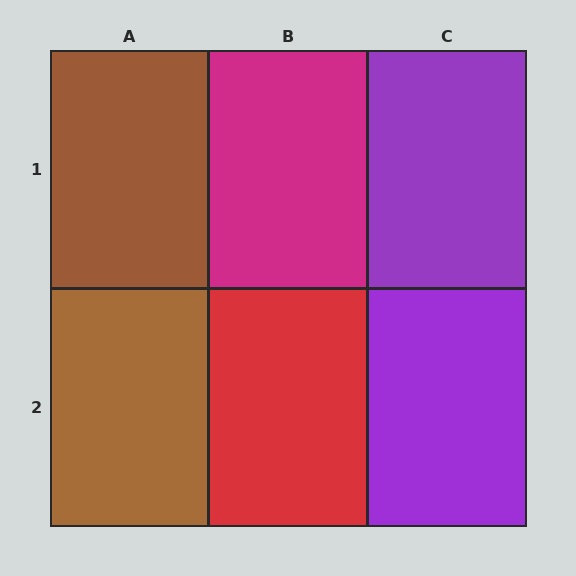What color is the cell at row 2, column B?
Red.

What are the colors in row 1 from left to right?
Brown, magenta, purple.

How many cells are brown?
2 cells are brown.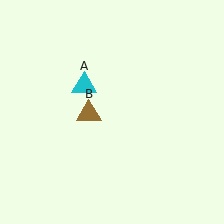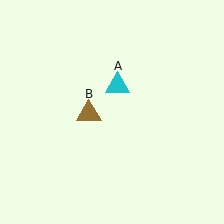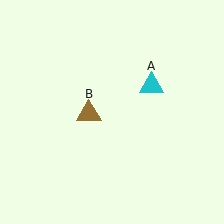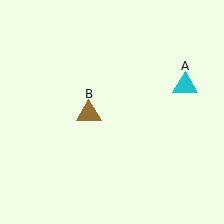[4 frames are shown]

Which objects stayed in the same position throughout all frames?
Brown triangle (object B) remained stationary.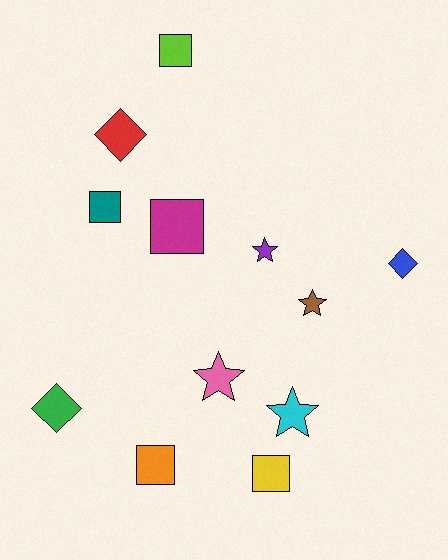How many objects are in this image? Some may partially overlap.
There are 12 objects.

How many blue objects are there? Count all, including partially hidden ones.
There is 1 blue object.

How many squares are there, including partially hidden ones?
There are 5 squares.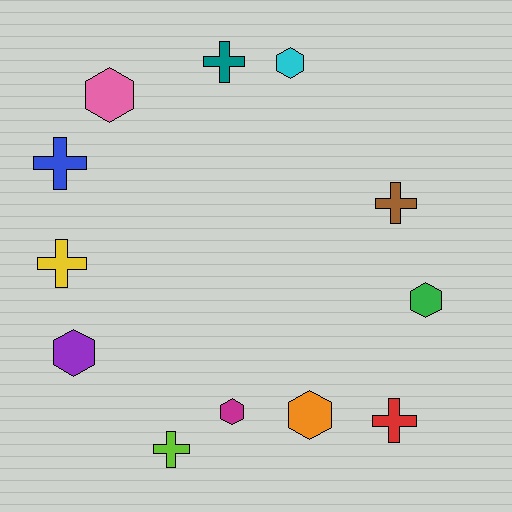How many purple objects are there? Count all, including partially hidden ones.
There is 1 purple object.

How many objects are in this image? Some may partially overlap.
There are 12 objects.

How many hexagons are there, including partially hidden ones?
There are 6 hexagons.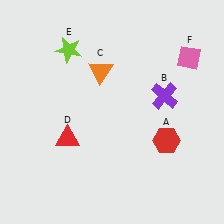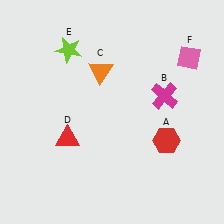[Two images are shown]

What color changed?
The cross (B) changed from purple in Image 1 to magenta in Image 2.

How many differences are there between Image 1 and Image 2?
There is 1 difference between the two images.